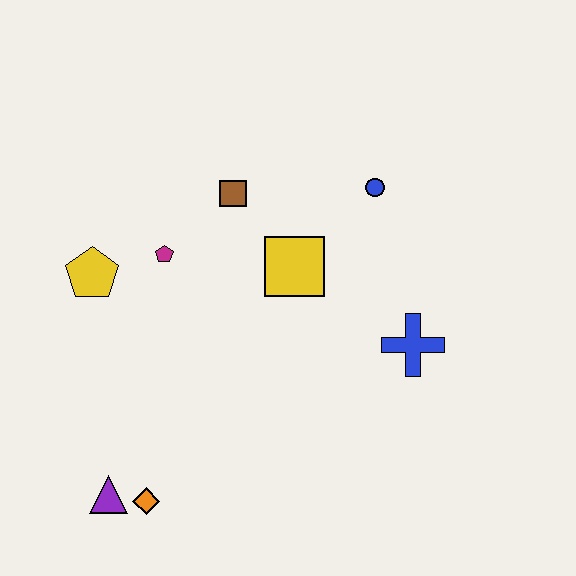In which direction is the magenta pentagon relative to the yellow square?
The magenta pentagon is to the left of the yellow square.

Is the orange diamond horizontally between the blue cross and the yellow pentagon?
Yes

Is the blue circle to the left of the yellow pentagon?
No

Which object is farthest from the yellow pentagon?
The blue cross is farthest from the yellow pentagon.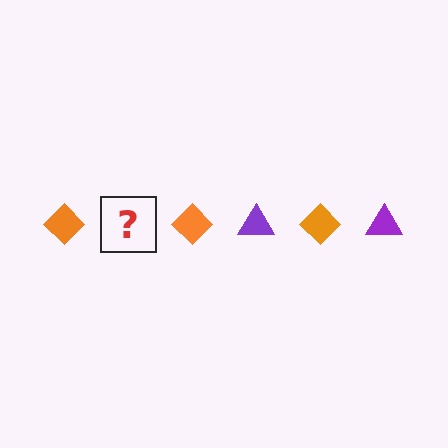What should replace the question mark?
The question mark should be replaced with a purple triangle.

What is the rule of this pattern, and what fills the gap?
The rule is that the pattern alternates between orange diamond and purple triangle. The gap should be filled with a purple triangle.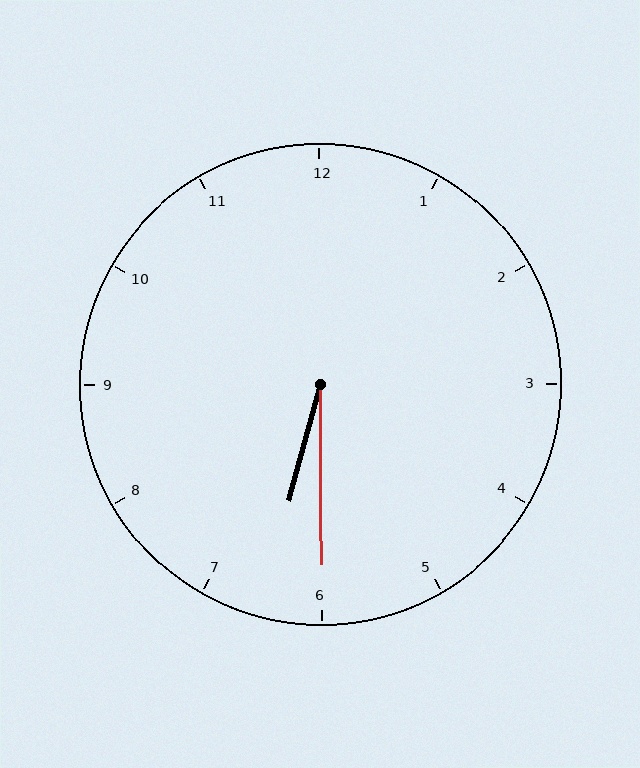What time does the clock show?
6:30.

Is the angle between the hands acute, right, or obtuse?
It is acute.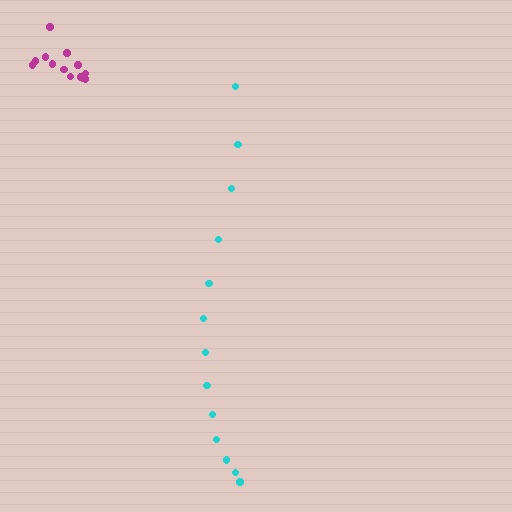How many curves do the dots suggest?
There are 2 distinct paths.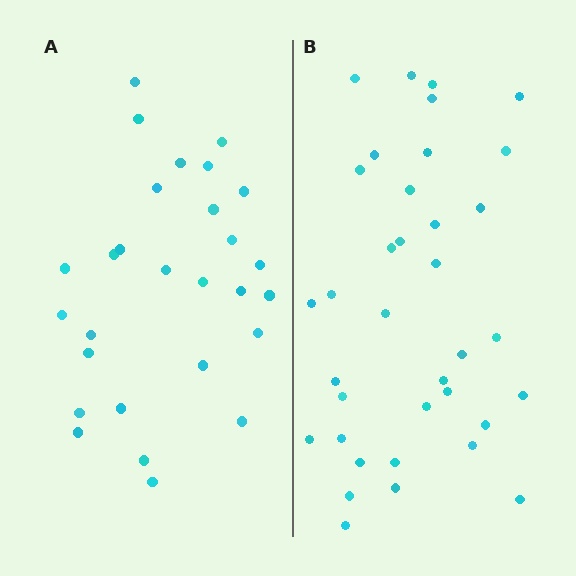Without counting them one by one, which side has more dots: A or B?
Region B (the right region) has more dots.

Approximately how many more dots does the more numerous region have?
Region B has roughly 8 or so more dots than region A.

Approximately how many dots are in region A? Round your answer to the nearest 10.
About 30 dots. (The exact count is 28, which rounds to 30.)